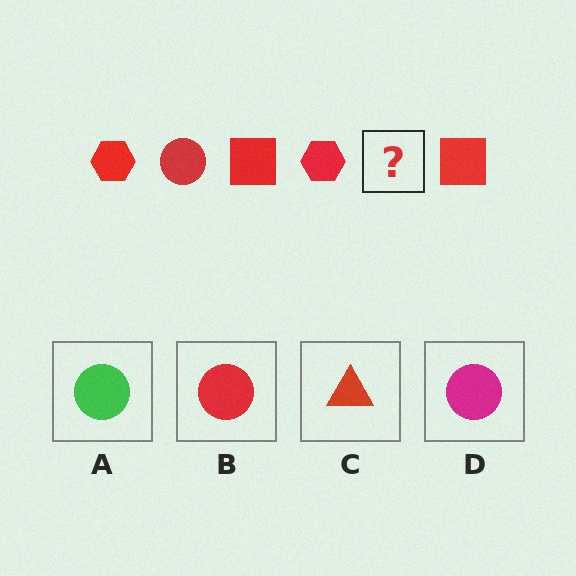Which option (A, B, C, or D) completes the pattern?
B.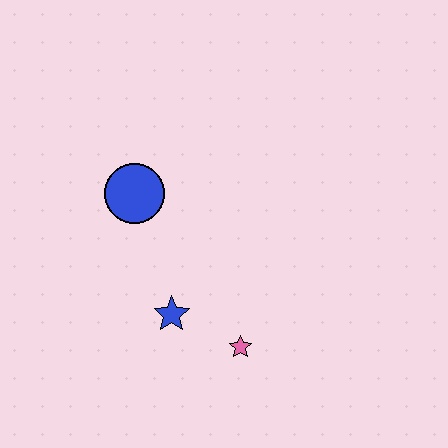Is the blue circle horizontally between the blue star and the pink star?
No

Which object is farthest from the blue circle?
The pink star is farthest from the blue circle.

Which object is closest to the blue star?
The pink star is closest to the blue star.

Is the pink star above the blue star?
No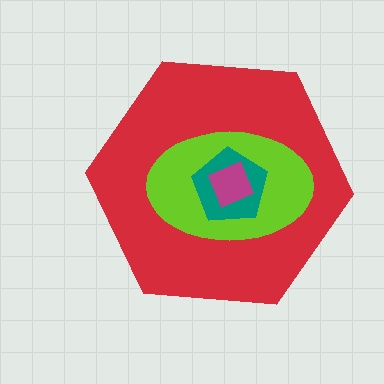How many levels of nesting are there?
4.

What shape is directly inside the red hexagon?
The lime ellipse.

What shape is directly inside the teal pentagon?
The magenta diamond.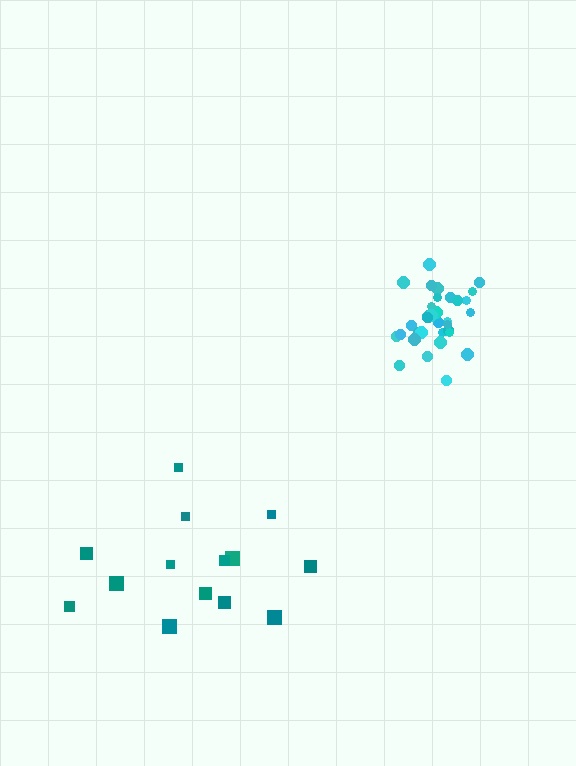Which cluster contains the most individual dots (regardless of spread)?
Cyan (33).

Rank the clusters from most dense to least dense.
cyan, teal.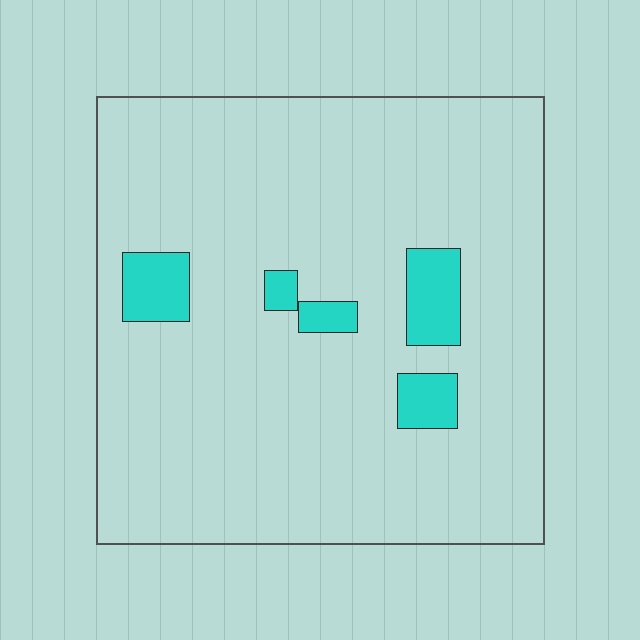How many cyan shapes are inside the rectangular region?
5.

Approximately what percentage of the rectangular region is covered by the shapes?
Approximately 10%.